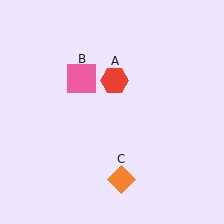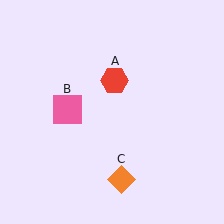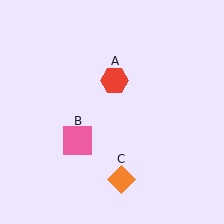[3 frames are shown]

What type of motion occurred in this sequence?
The pink square (object B) rotated counterclockwise around the center of the scene.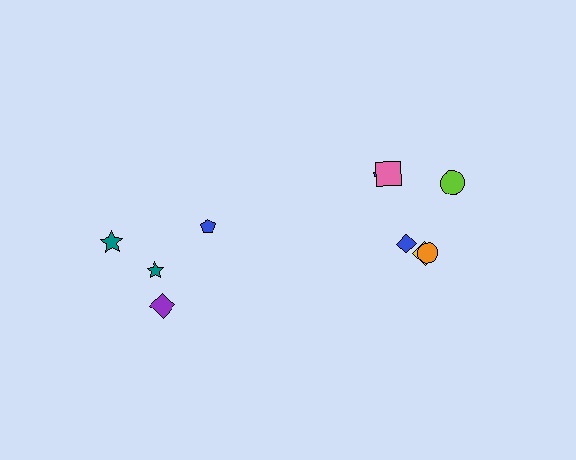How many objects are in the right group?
There are 6 objects.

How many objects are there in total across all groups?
There are 10 objects.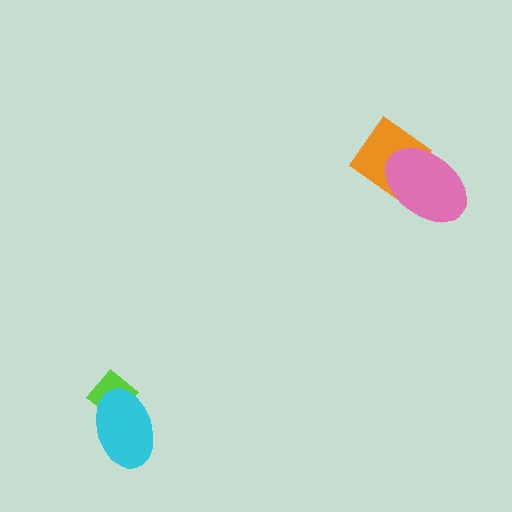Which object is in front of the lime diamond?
The cyan ellipse is in front of the lime diamond.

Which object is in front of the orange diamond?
The pink ellipse is in front of the orange diamond.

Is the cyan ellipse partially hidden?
No, no other shape covers it.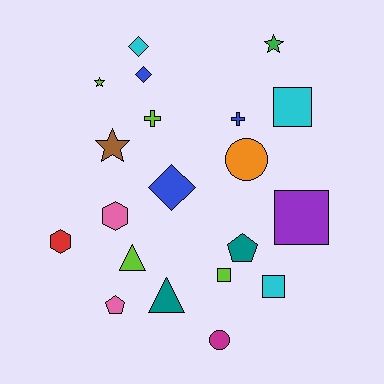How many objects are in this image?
There are 20 objects.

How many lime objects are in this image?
There are 4 lime objects.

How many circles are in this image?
There are 2 circles.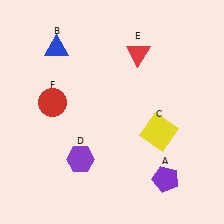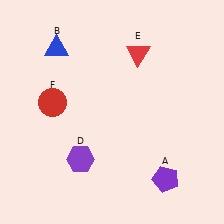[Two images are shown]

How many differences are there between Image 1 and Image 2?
There is 1 difference between the two images.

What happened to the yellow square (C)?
The yellow square (C) was removed in Image 2. It was in the bottom-right area of Image 1.